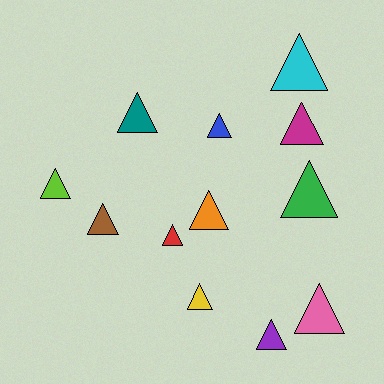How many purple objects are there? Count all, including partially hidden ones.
There is 1 purple object.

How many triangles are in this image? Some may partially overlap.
There are 12 triangles.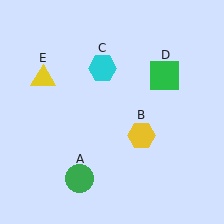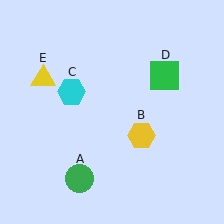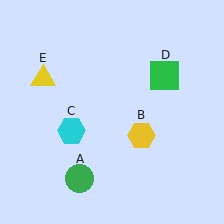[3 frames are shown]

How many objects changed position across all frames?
1 object changed position: cyan hexagon (object C).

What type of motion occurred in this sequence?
The cyan hexagon (object C) rotated counterclockwise around the center of the scene.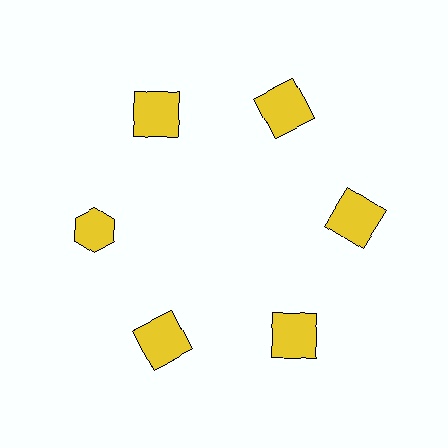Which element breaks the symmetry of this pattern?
The yellow hexagon at roughly the 9 o'clock position breaks the symmetry. All other shapes are yellow squares.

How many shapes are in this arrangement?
There are 6 shapes arranged in a ring pattern.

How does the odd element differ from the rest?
It has a different shape: hexagon instead of square.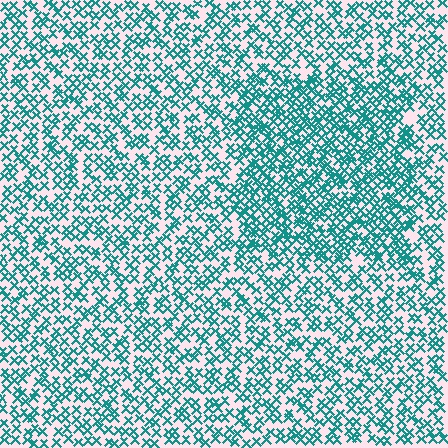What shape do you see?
I see a rectangle.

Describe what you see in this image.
The image contains small teal elements arranged at two different densities. A rectangle-shaped region is visible where the elements are more densely packed than the surrounding area.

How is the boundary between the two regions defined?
The boundary is defined by a change in element density (approximately 1.6x ratio). All elements are the same color, size, and shape.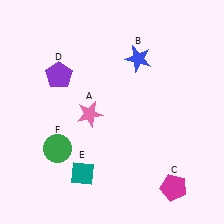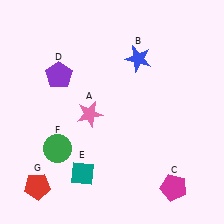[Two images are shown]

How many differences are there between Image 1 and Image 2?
There is 1 difference between the two images.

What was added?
A red pentagon (G) was added in Image 2.